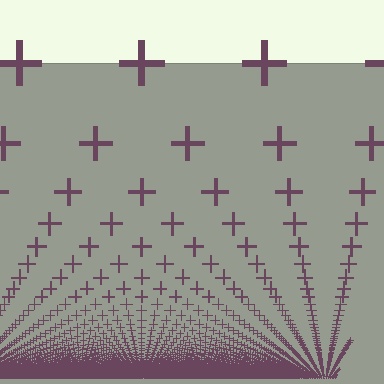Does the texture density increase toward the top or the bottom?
Density increases toward the bottom.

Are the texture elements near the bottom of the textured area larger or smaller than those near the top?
Smaller. The gradient is inverted — elements near the bottom are smaller and denser.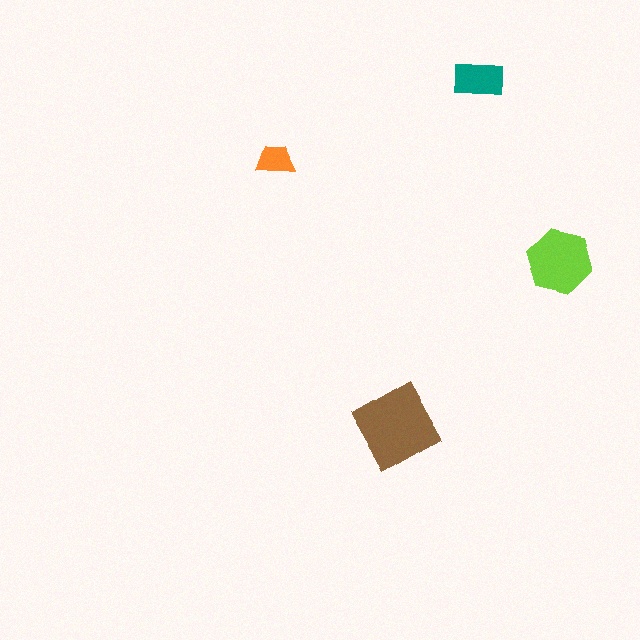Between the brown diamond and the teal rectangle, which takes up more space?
The brown diamond.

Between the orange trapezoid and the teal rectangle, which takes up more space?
The teal rectangle.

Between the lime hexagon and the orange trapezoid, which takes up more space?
The lime hexagon.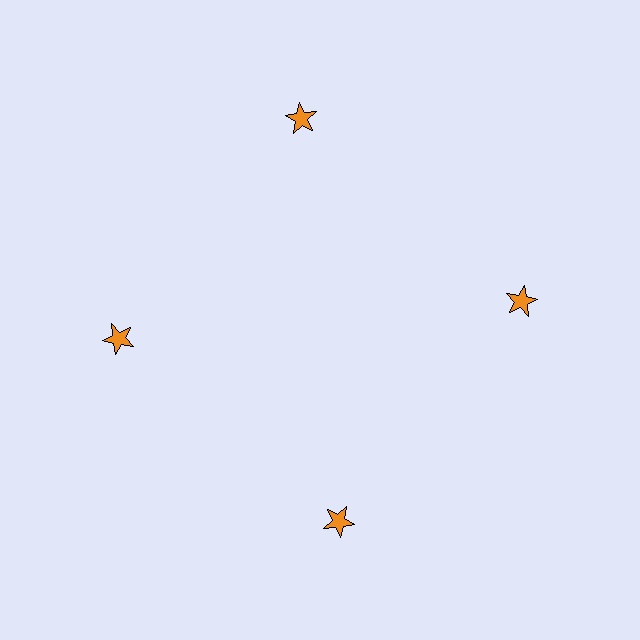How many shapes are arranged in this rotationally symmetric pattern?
There are 4 shapes, arranged in 4 groups of 1.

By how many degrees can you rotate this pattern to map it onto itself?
The pattern maps onto itself every 90 degrees of rotation.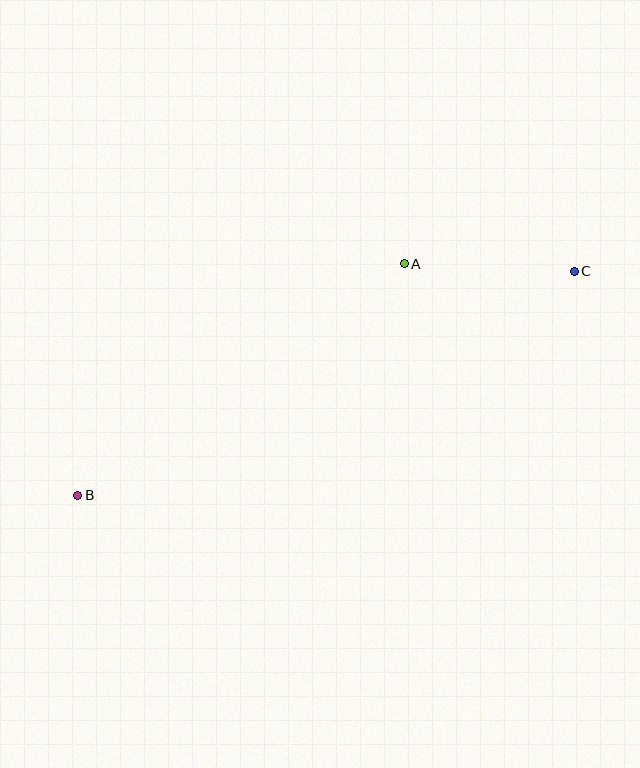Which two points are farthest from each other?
Points B and C are farthest from each other.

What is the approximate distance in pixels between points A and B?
The distance between A and B is approximately 400 pixels.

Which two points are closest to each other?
Points A and C are closest to each other.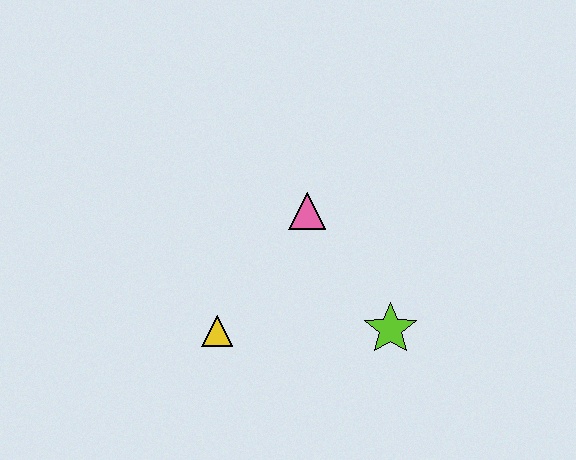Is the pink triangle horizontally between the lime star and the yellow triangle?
Yes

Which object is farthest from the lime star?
The yellow triangle is farthest from the lime star.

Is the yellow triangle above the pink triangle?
No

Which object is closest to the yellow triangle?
The pink triangle is closest to the yellow triangle.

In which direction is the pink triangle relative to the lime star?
The pink triangle is above the lime star.